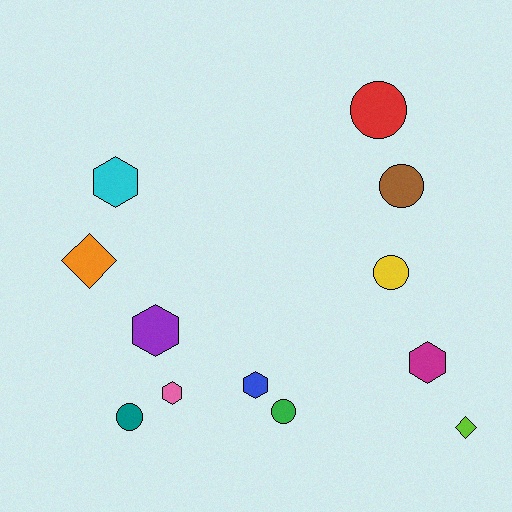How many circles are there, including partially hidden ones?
There are 5 circles.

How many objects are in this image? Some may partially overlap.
There are 12 objects.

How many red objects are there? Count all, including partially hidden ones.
There is 1 red object.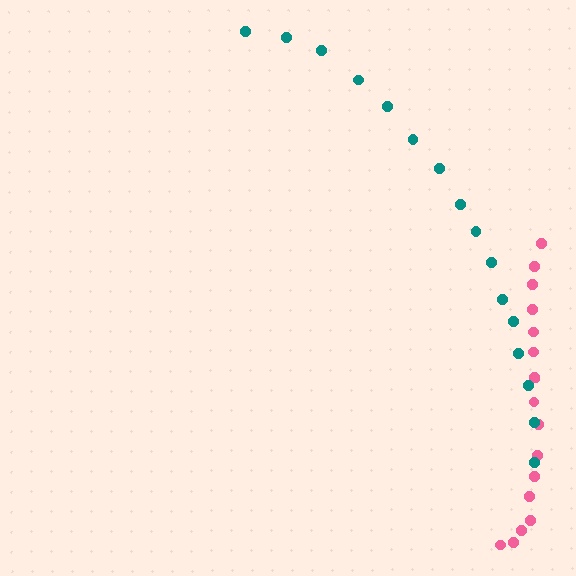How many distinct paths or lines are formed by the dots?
There are 2 distinct paths.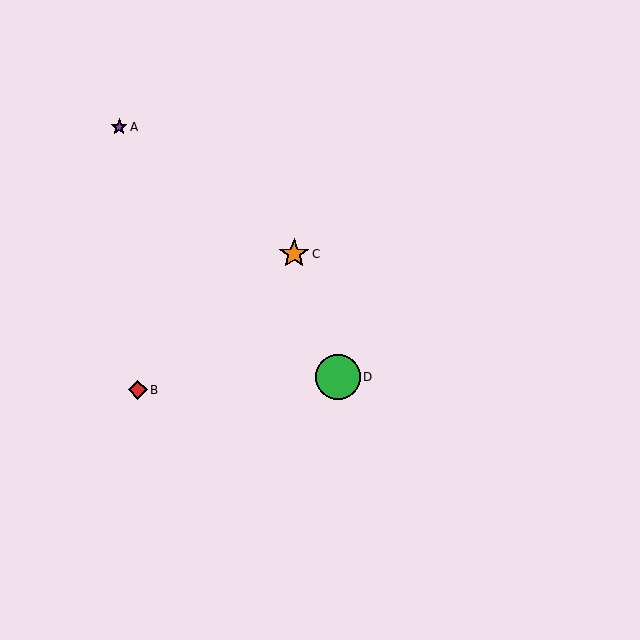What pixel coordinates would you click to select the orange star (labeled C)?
Click at (294, 254) to select the orange star C.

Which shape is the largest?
The green circle (labeled D) is the largest.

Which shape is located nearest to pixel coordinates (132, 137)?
The purple star (labeled A) at (119, 127) is nearest to that location.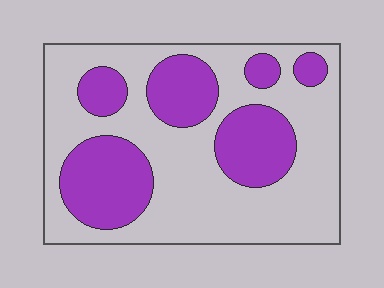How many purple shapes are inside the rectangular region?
6.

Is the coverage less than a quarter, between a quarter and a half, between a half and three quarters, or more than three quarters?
Between a quarter and a half.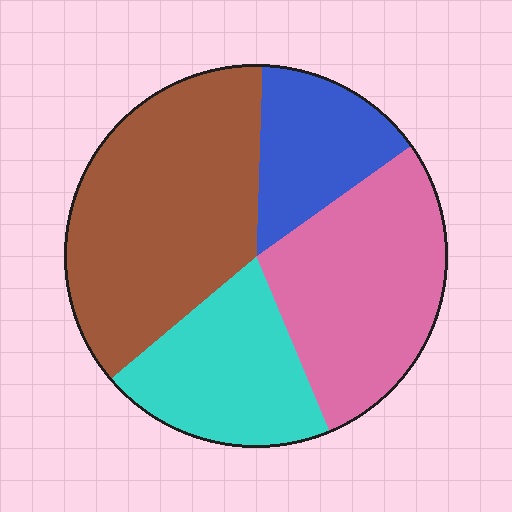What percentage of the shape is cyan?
Cyan takes up less than a quarter of the shape.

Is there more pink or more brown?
Brown.